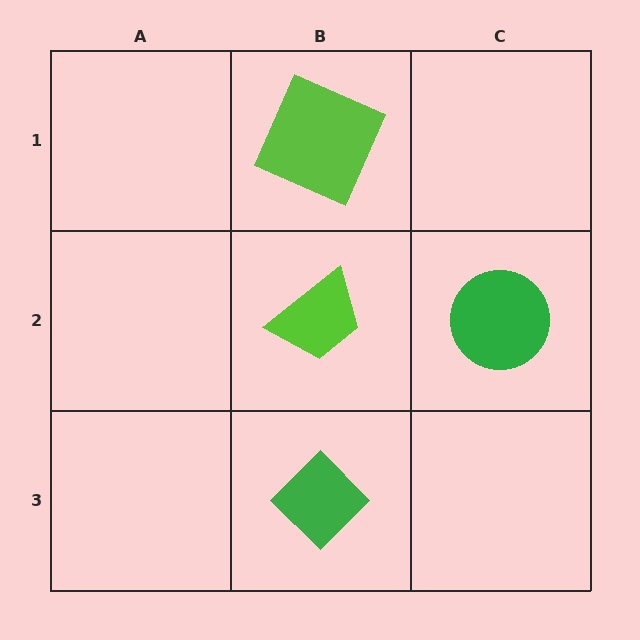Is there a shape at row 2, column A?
No, that cell is empty.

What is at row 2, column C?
A green circle.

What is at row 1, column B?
A lime square.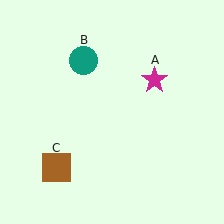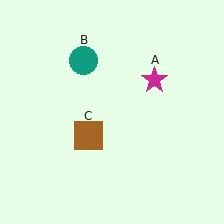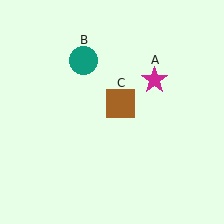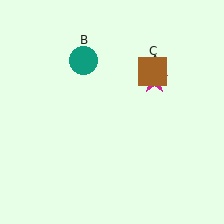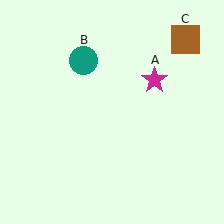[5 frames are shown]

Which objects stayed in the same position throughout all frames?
Magenta star (object A) and teal circle (object B) remained stationary.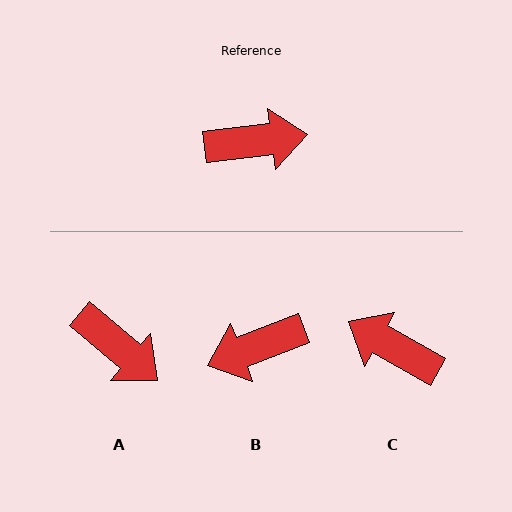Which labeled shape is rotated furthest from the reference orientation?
B, about 166 degrees away.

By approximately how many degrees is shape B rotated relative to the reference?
Approximately 166 degrees clockwise.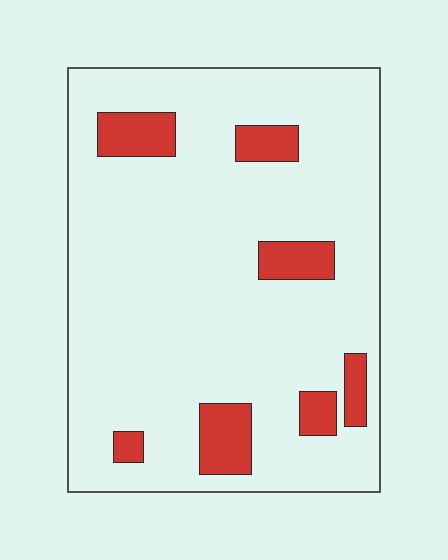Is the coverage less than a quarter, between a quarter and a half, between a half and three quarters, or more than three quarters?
Less than a quarter.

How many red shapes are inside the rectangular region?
7.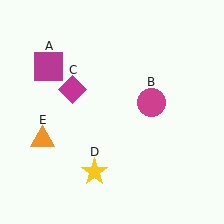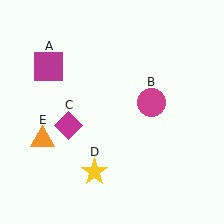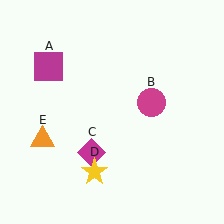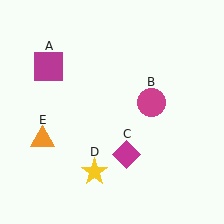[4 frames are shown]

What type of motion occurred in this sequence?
The magenta diamond (object C) rotated counterclockwise around the center of the scene.